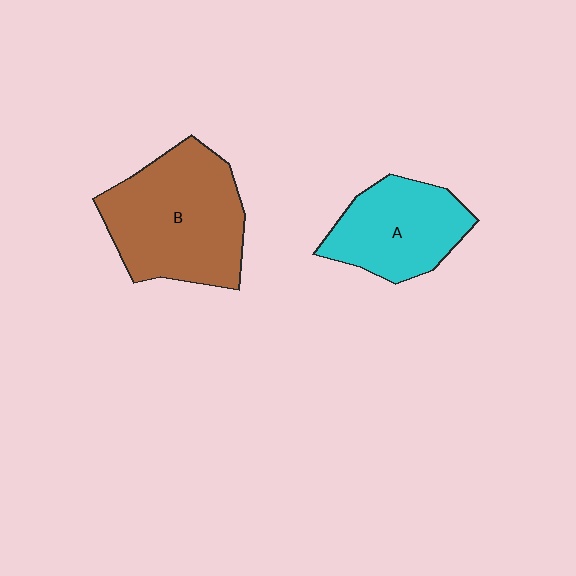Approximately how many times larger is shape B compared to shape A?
Approximately 1.5 times.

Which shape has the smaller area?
Shape A (cyan).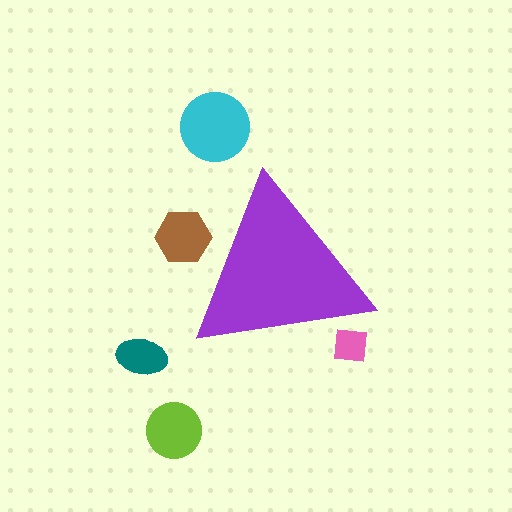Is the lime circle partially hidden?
No, the lime circle is fully visible.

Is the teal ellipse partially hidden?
No, the teal ellipse is fully visible.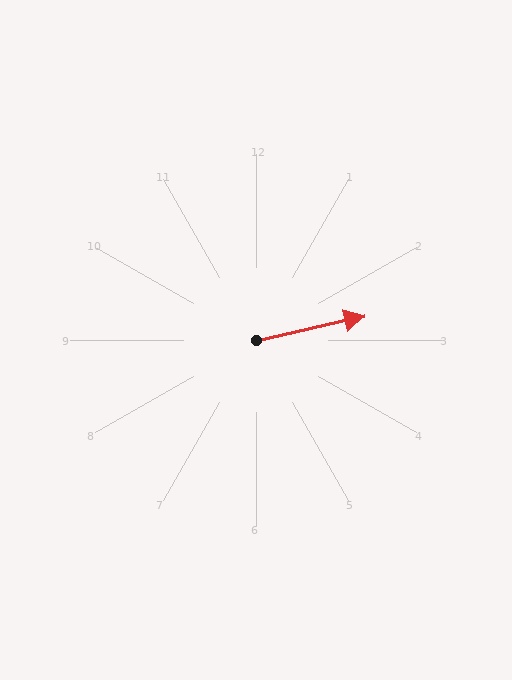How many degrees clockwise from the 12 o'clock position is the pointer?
Approximately 77 degrees.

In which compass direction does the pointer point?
East.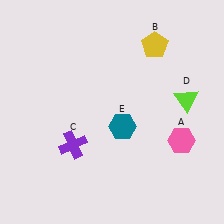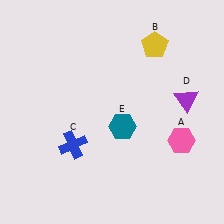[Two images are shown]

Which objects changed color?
C changed from purple to blue. D changed from lime to purple.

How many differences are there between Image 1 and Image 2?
There are 2 differences between the two images.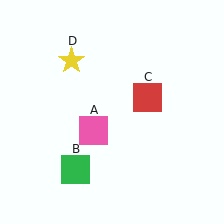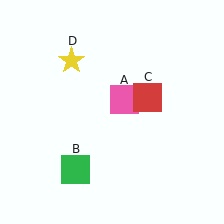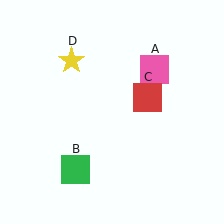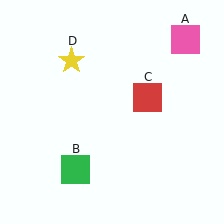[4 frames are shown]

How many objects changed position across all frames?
1 object changed position: pink square (object A).